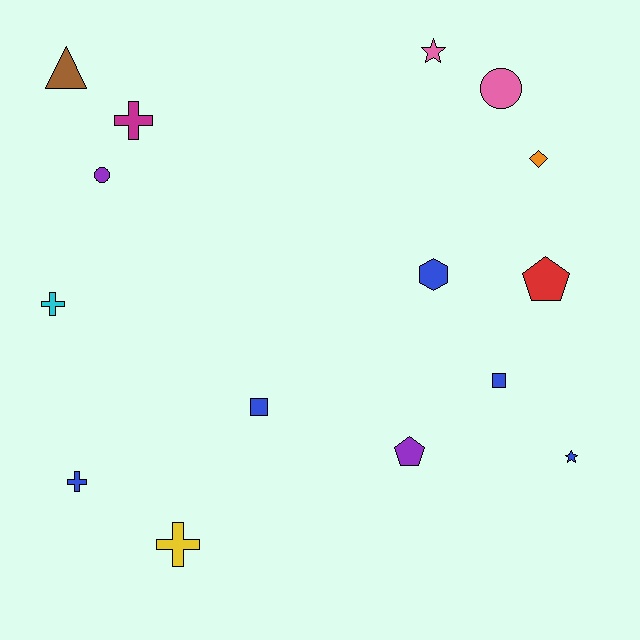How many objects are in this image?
There are 15 objects.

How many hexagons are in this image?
There is 1 hexagon.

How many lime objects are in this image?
There are no lime objects.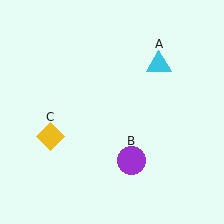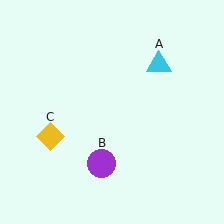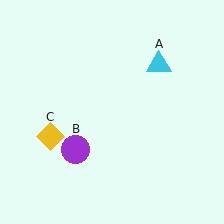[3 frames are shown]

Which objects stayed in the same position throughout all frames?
Cyan triangle (object A) and yellow diamond (object C) remained stationary.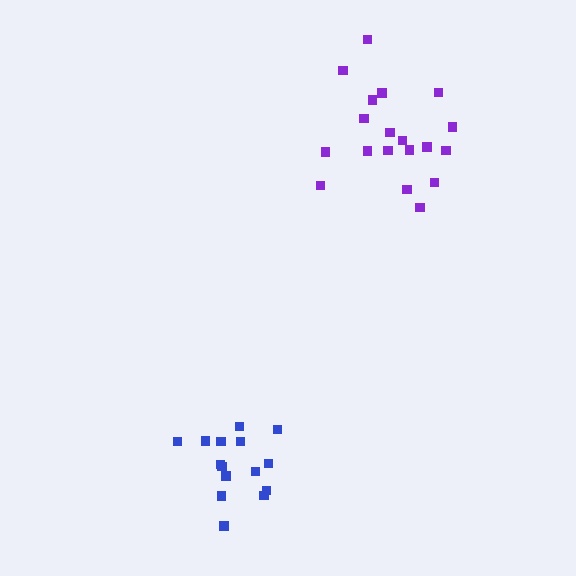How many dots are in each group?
Group 1: 19 dots, Group 2: 15 dots (34 total).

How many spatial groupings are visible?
There are 2 spatial groupings.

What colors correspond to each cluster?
The clusters are colored: purple, blue.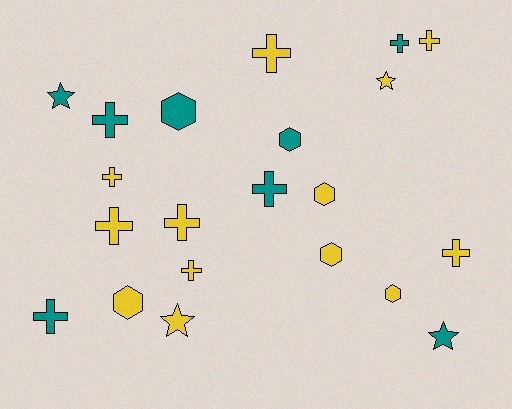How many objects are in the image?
There are 21 objects.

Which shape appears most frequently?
Cross, with 11 objects.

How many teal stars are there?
There are 2 teal stars.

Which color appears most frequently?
Yellow, with 13 objects.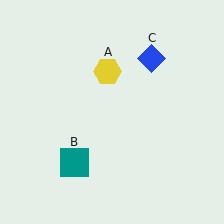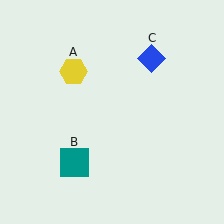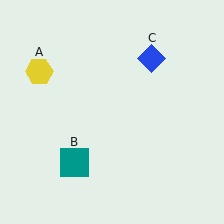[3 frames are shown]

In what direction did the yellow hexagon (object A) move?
The yellow hexagon (object A) moved left.